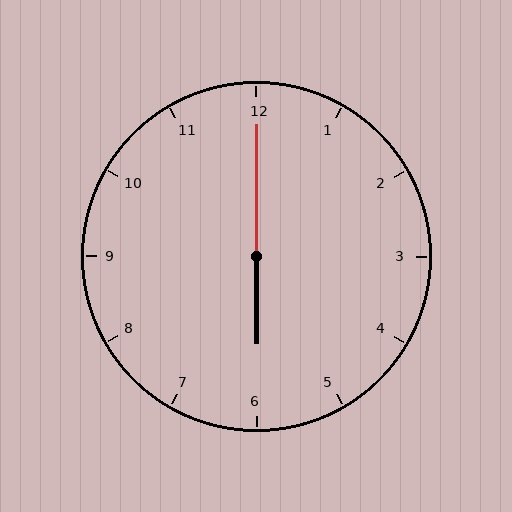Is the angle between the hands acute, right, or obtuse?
It is obtuse.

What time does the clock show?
6:00.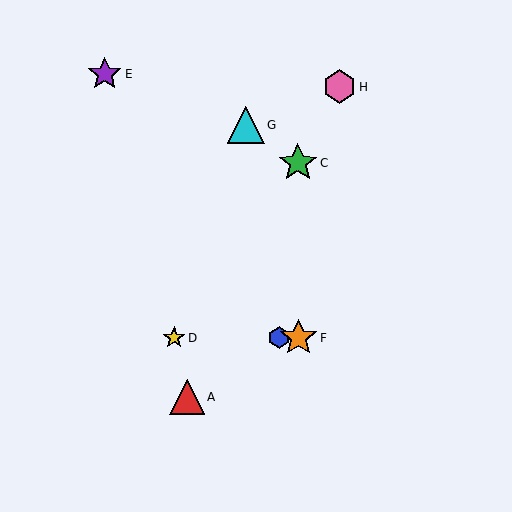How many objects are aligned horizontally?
3 objects (B, D, F) are aligned horizontally.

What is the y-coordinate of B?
Object B is at y≈338.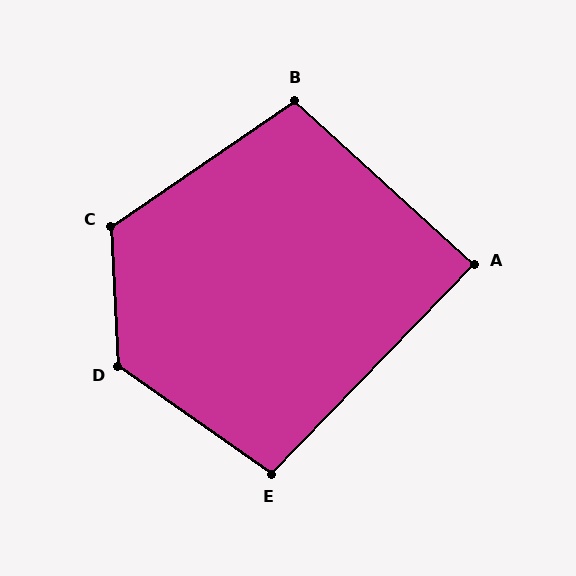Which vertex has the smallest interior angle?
A, at approximately 88 degrees.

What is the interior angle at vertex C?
Approximately 122 degrees (obtuse).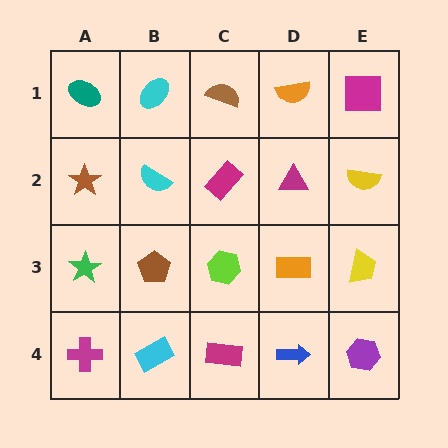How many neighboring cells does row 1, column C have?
3.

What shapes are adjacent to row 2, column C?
A brown semicircle (row 1, column C), a lime hexagon (row 3, column C), a cyan semicircle (row 2, column B), a magenta triangle (row 2, column D).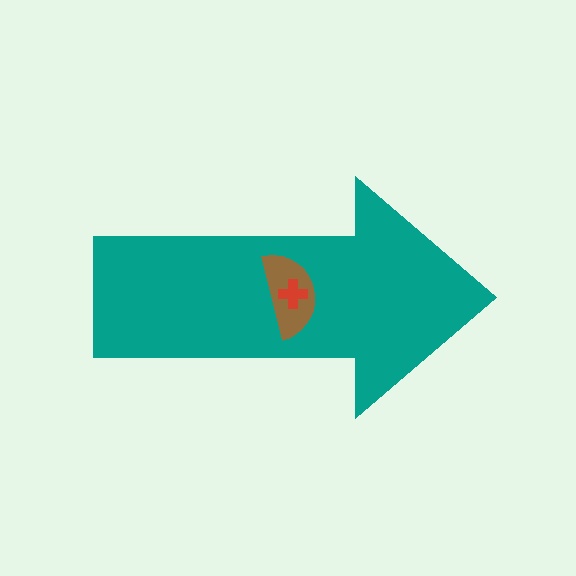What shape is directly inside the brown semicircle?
The red cross.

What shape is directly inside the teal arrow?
The brown semicircle.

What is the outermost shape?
The teal arrow.